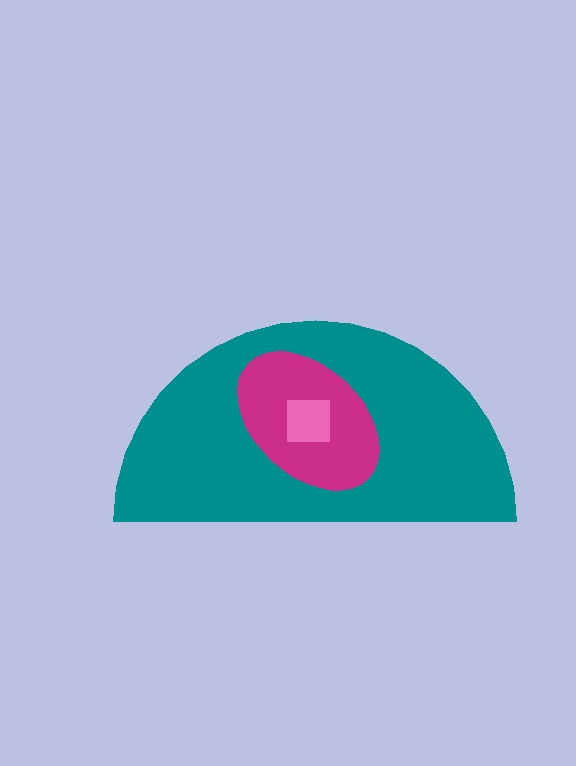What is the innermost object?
The pink square.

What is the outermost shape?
The teal semicircle.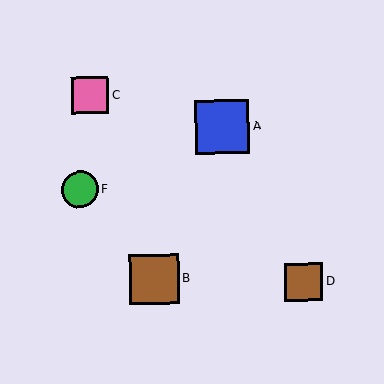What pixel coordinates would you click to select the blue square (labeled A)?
Click at (222, 127) to select the blue square A.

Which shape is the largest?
The blue square (labeled A) is the largest.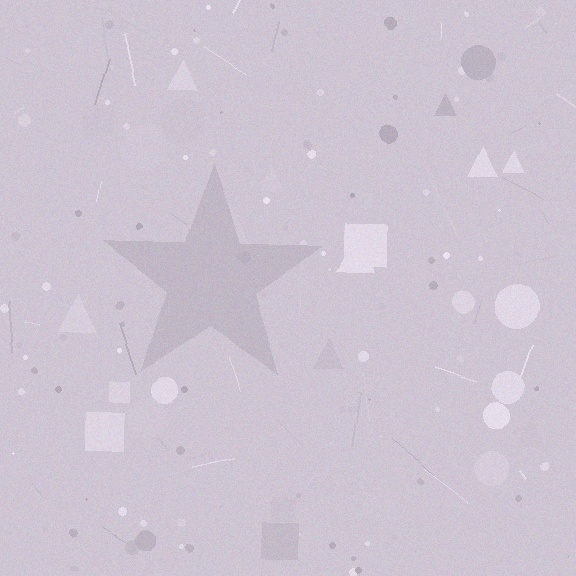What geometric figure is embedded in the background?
A star is embedded in the background.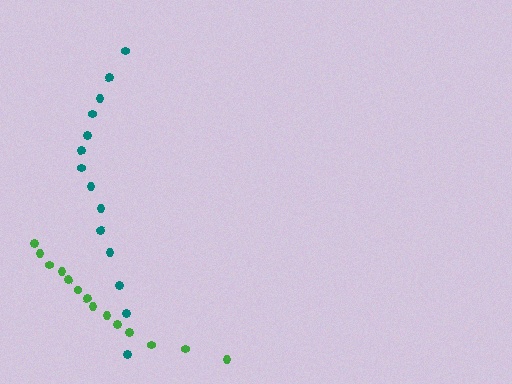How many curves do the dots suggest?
There are 2 distinct paths.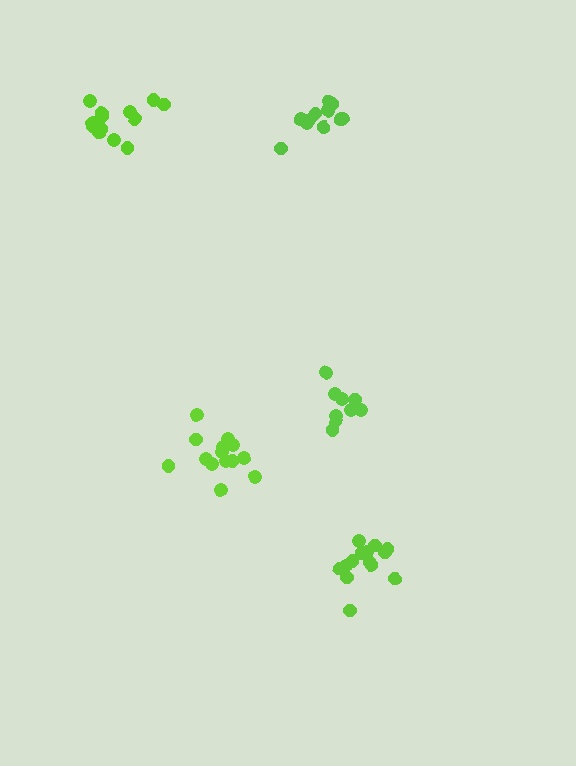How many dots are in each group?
Group 1: 15 dots, Group 2: 11 dots, Group 3: 14 dots, Group 4: 13 dots, Group 5: 9 dots (62 total).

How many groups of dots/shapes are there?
There are 5 groups.